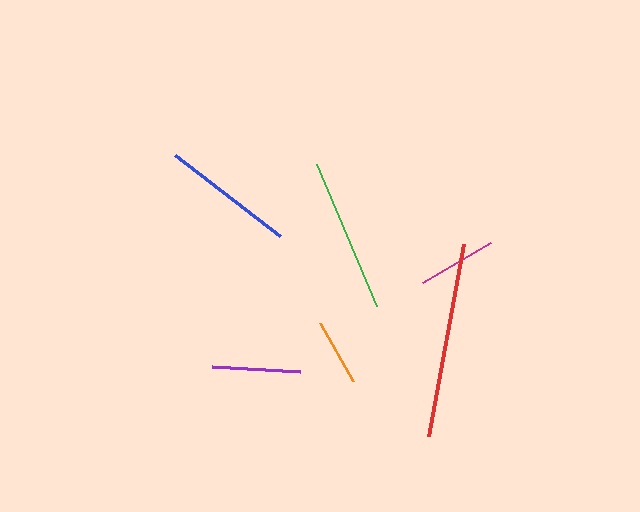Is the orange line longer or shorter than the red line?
The red line is longer than the orange line.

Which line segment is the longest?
The red line is the longest at approximately 195 pixels.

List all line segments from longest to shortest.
From longest to shortest: red, green, blue, purple, magenta, orange.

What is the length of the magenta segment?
The magenta segment is approximately 79 pixels long.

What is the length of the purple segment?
The purple segment is approximately 88 pixels long.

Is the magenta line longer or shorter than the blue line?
The blue line is longer than the magenta line.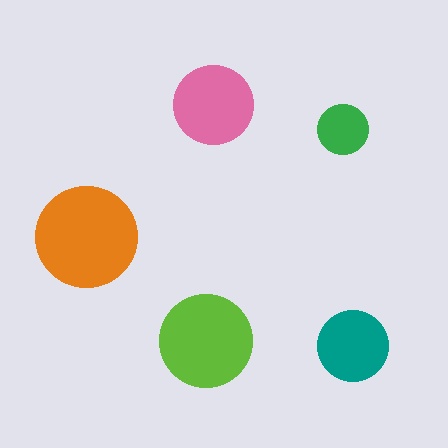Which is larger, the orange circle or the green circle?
The orange one.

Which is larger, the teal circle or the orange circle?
The orange one.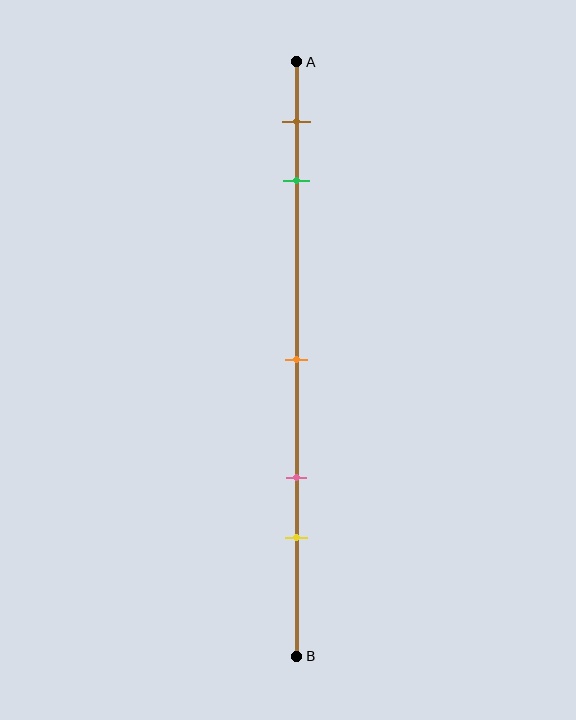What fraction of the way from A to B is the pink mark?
The pink mark is approximately 70% (0.7) of the way from A to B.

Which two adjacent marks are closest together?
The brown and green marks are the closest adjacent pair.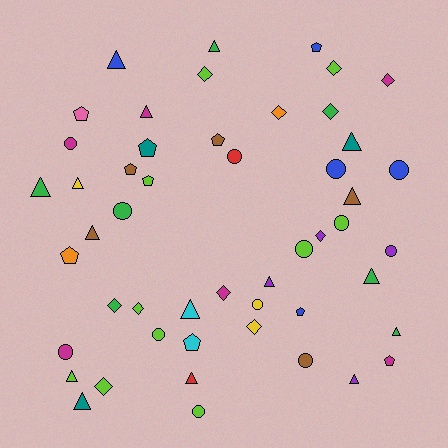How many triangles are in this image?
There are 16 triangles.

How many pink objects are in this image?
There is 1 pink object.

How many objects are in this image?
There are 50 objects.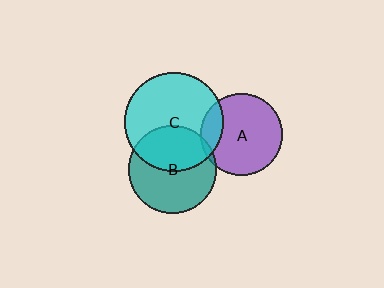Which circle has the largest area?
Circle C (cyan).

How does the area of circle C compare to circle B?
Approximately 1.3 times.